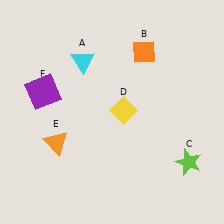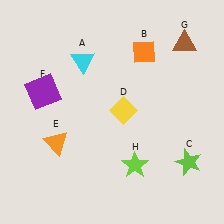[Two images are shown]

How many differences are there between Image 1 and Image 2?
There are 2 differences between the two images.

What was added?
A brown triangle (G), a lime star (H) were added in Image 2.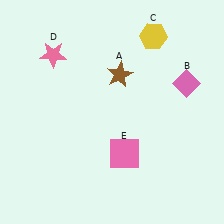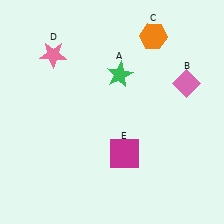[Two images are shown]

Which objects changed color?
A changed from brown to green. C changed from yellow to orange. E changed from pink to magenta.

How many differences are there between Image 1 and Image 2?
There are 3 differences between the two images.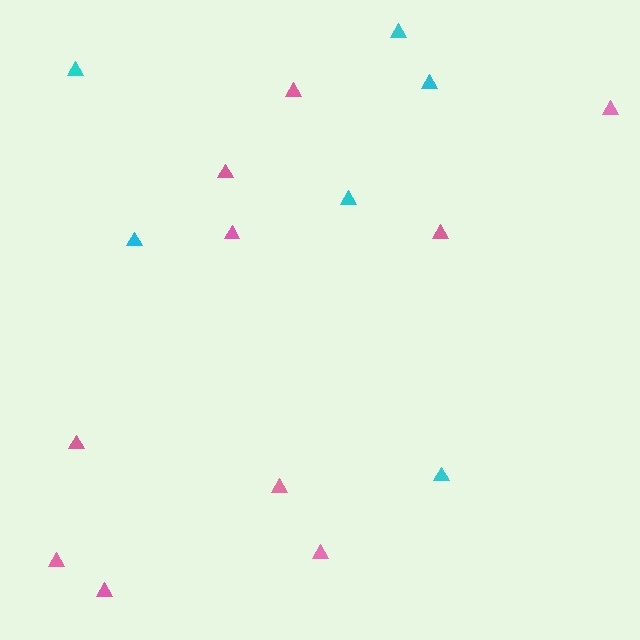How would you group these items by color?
There are 2 groups: one group of cyan triangles (6) and one group of pink triangles (10).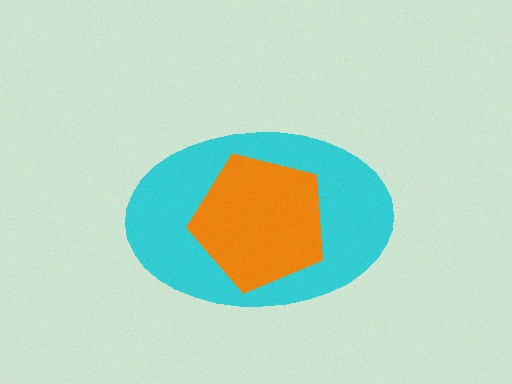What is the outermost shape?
The cyan ellipse.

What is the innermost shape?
The orange pentagon.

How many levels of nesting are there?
2.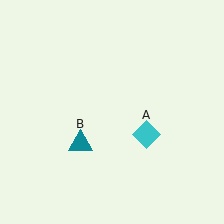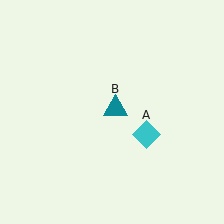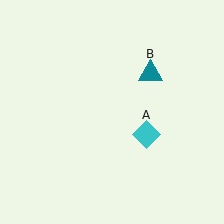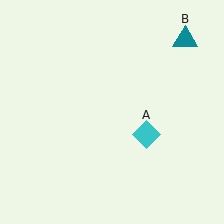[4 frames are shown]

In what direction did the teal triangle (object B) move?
The teal triangle (object B) moved up and to the right.